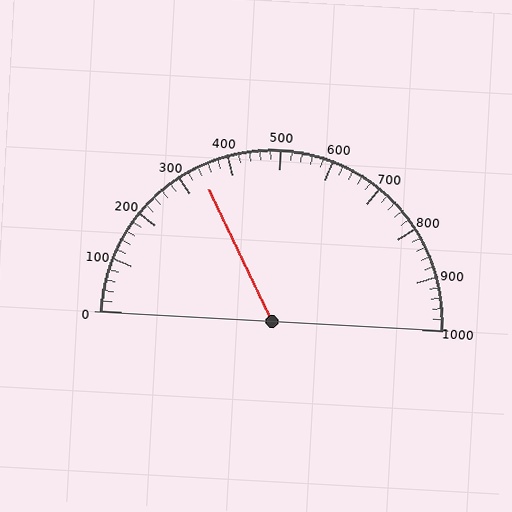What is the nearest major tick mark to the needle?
The nearest major tick mark is 300.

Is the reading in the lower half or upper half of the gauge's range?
The reading is in the lower half of the range (0 to 1000).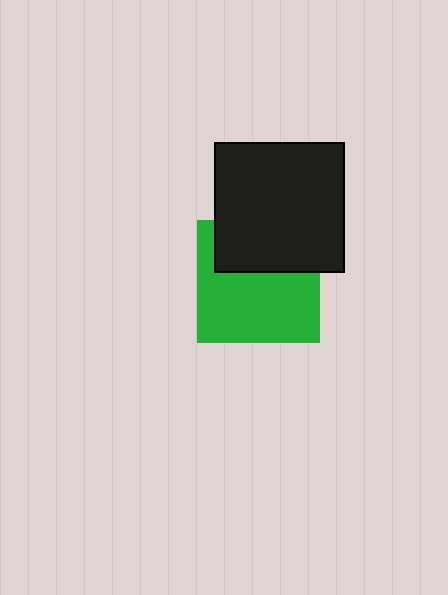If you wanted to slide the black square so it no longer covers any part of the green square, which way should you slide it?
Slide it up — that is the most direct way to separate the two shapes.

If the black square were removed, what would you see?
You would see the complete green square.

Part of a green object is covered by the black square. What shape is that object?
It is a square.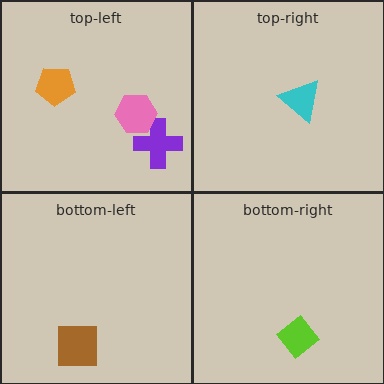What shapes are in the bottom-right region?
The lime diamond.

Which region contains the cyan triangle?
The top-right region.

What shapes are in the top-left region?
The purple cross, the pink hexagon, the orange pentagon.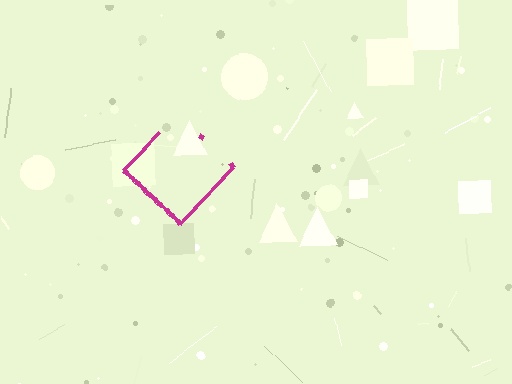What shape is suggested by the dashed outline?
The dashed outline suggests a diamond.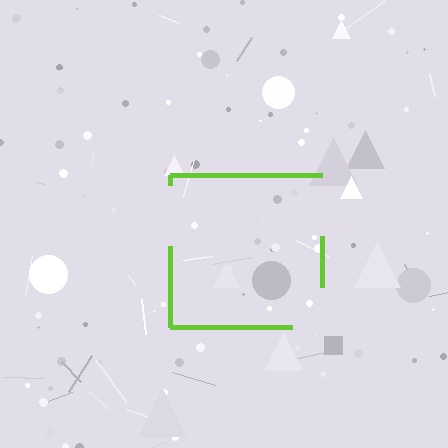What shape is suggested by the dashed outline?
The dashed outline suggests a square.